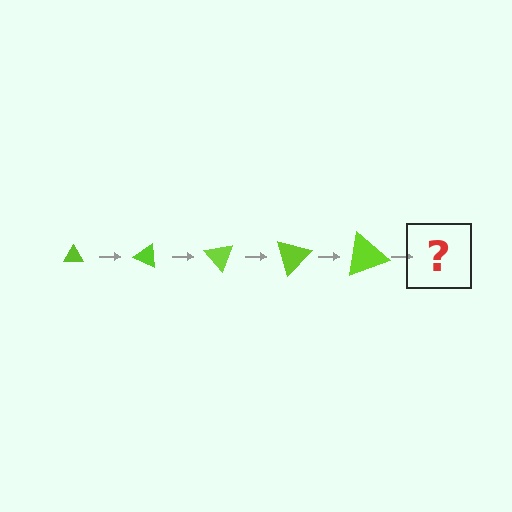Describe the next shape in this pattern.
It should be a triangle, larger than the previous one and rotated 125 degrees from the start.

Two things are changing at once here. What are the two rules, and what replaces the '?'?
The two rules are that the triangle grows larger each step and it rotates 25 degrees each step. The '?' should be a triangle, larger than the previous one and rotated 125 degrees from the start.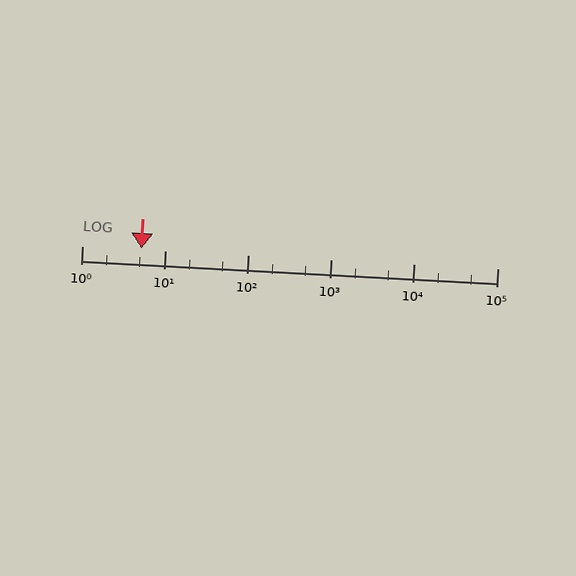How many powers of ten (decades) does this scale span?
The scale spans 5 decades, from 1 to 100000.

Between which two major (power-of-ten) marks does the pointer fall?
The pointer is between 1 and 10.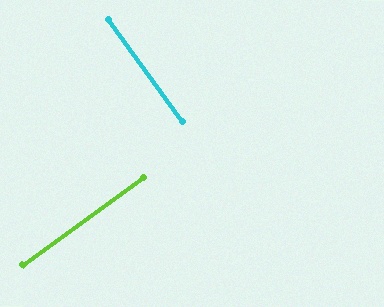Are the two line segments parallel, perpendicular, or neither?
Perpendicular — they meet at approximately 90°.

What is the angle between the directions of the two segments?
Approximately 90 degrees.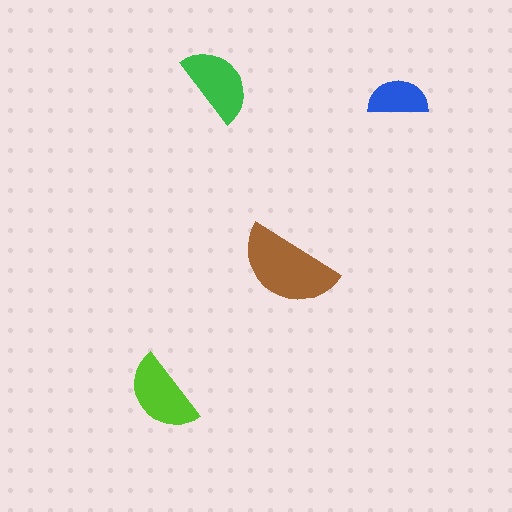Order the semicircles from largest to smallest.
the brown one, the lime one, the green one, the blue one.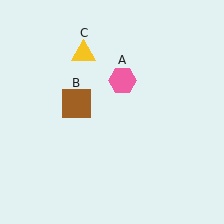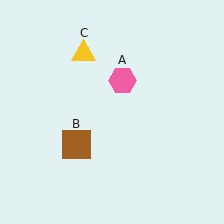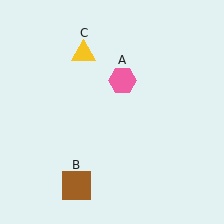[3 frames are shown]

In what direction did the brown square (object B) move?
The brown square (object B) moved down.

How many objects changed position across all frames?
1 object changed position: brown square (object B).